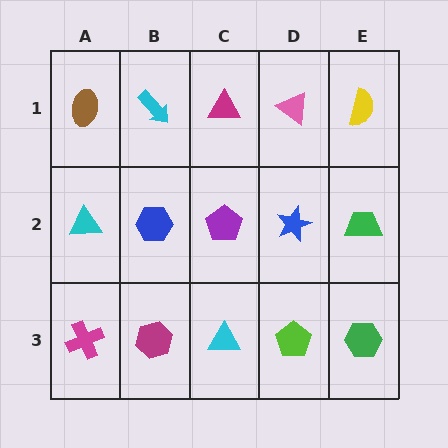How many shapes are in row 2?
5 shapes.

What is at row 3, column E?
A green hexagon.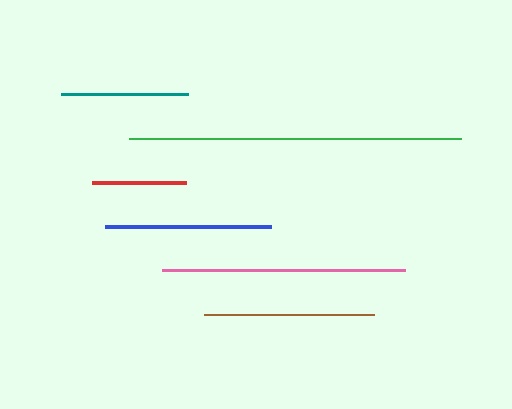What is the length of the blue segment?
The blue segment is approximately 165 pixels long.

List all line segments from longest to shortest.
From longest to shortest: green, pink, brown, blue, teal, red.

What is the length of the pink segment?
The pink segment is approximately 243 pixels long.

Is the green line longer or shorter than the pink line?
The green line is longer than the pink line.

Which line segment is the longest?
The green line is the longest at approximately 332 pixels.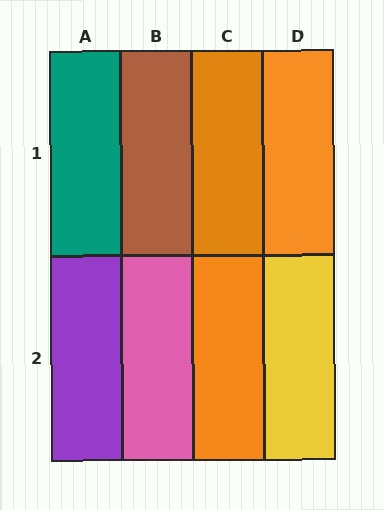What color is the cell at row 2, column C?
Orange.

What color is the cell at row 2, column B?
Pink.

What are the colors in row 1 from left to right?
Teal, brown, orange, orange.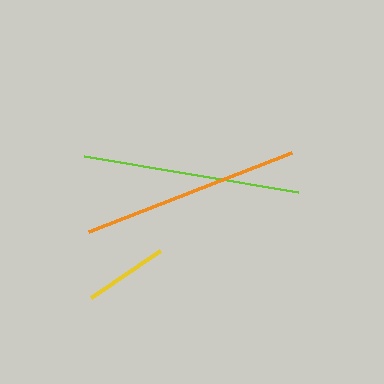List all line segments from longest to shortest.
From longest to shortest: orange, lime, yellow.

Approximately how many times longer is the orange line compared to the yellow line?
The orange line is approximately 2.6 times the length of the yellow line.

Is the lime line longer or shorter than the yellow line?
The lime line is longer than the yellow line.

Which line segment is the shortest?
The yellow line is the shortest at approximately 84 pixels.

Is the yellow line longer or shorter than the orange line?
The orange line is longer than the yellow line.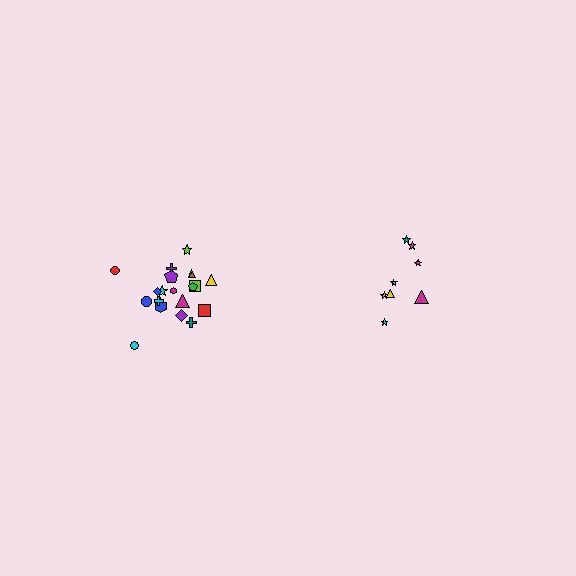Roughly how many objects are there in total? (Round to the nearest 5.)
Roughly 30 objects in total.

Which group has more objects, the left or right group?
The left group.